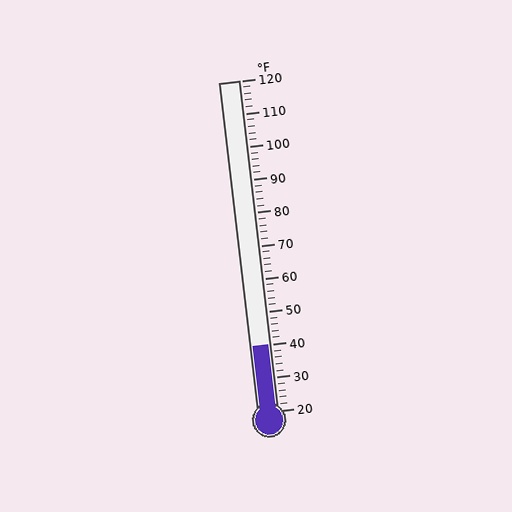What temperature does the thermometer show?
The thermometer shows approximately 40°F.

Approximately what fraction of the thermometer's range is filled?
The thermometer is filled to approximately 20% of its range.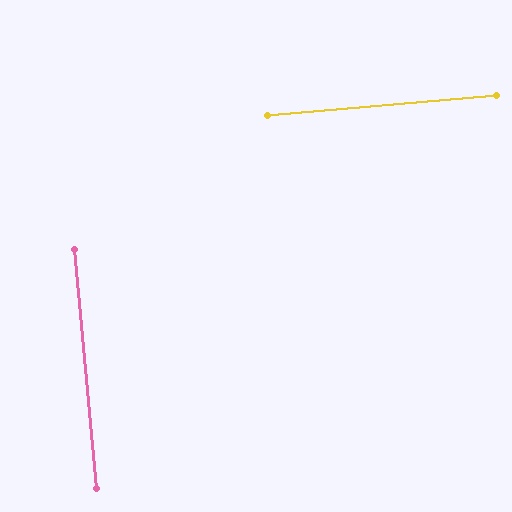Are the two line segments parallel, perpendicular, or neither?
Perpendicular — they meet at approximately 90°.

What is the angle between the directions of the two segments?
Approximately 90 degrees.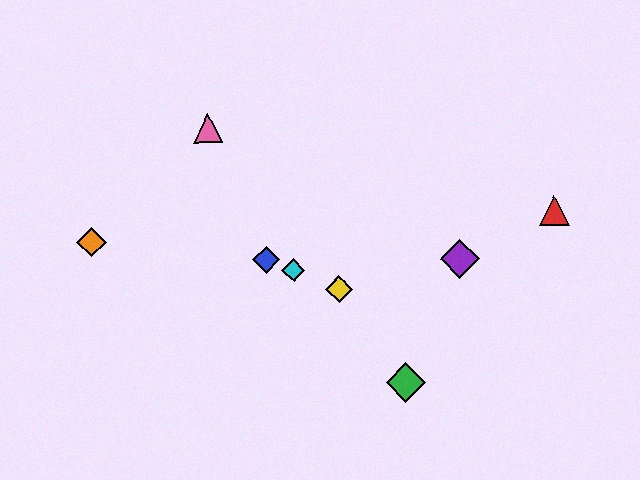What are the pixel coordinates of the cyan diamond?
The cyan diamond is at (294, 271).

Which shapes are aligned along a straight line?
The blue diamond, the yellow diamond, the cyan diamond are aligned along a straight line.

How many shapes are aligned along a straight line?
3 shapes (the blue diamond, the yellow diamond, the cyan diamond) are aligned along a straight line.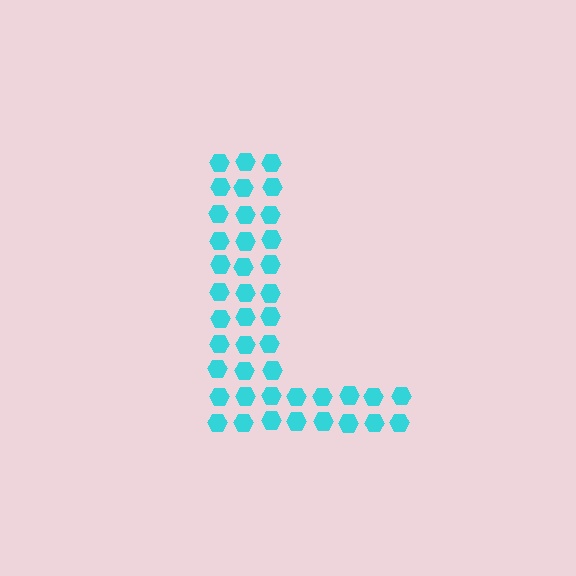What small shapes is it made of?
It is made of small hexagons.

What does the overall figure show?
The overall figure shows the letter L.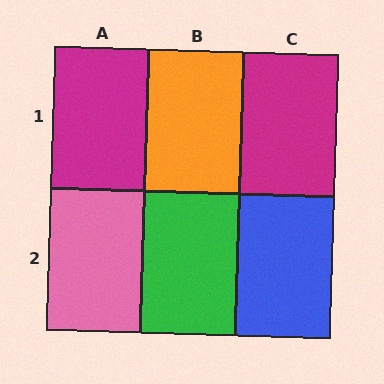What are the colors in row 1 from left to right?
Magenta, orange, magenta.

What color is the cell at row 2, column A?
Pink.